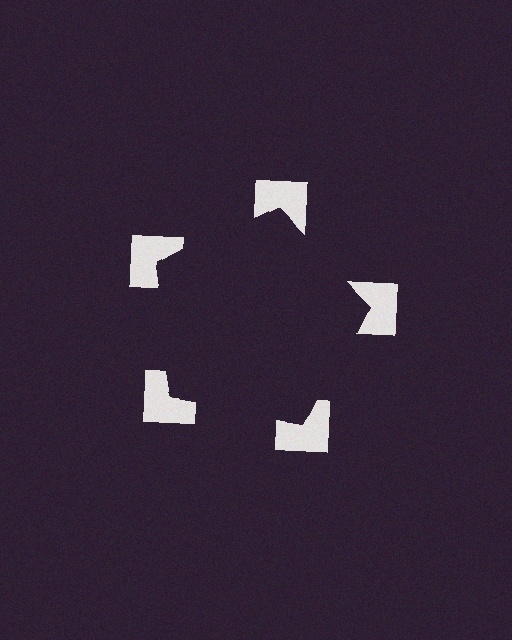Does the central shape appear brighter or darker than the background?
It typically appears slightly darker than the background, even though no actual brightness change is drawn.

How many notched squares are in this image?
There are 5 — one at each vertex of the illusory pentagon.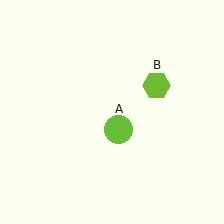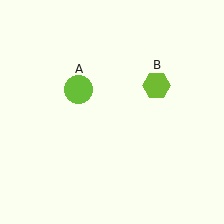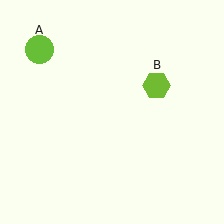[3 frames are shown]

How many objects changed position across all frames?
1 object changed position: lime circle (object A).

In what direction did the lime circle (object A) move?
The lime circle (object A) moved up and to the left.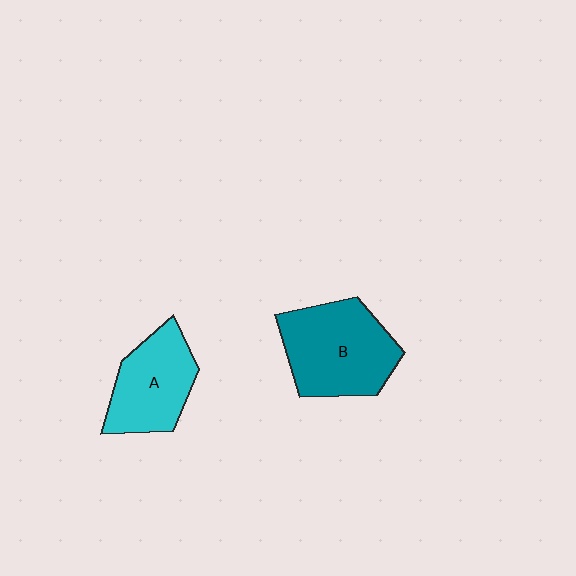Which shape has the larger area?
Shape B (teal).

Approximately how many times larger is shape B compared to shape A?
Approximately 1.3 times.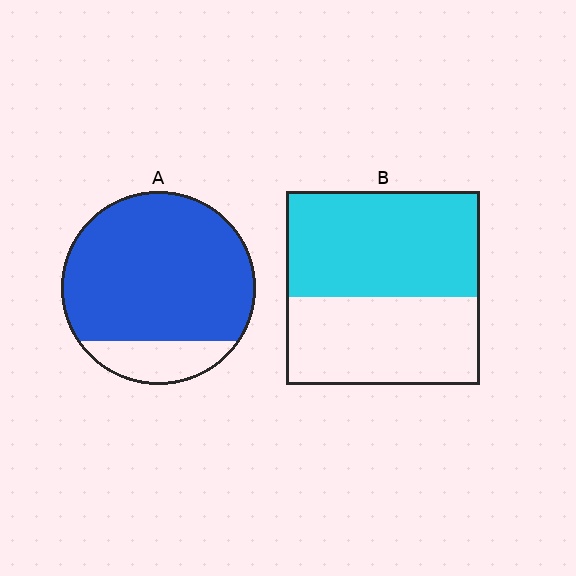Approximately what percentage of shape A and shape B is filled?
A is approximately 85% and B is approximately 55%.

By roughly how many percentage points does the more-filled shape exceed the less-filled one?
By roughly 30 percentage points (A over B).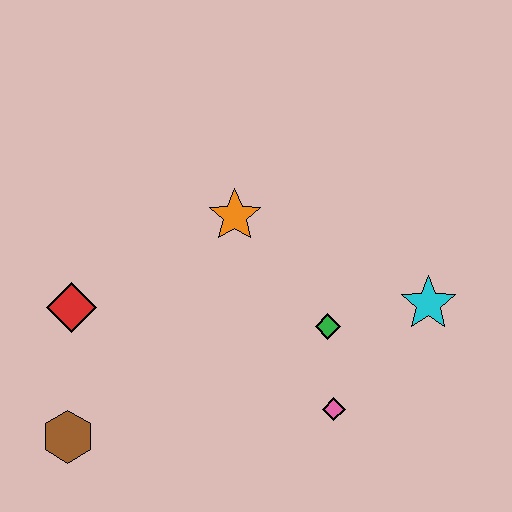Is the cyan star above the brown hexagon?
Yes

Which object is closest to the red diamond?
The brown hexagon is closest to the red diamond.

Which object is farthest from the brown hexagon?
The cyan star is farthest from the brown hexagon.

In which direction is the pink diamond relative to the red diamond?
The pink diamond is to the right of the red diamond.